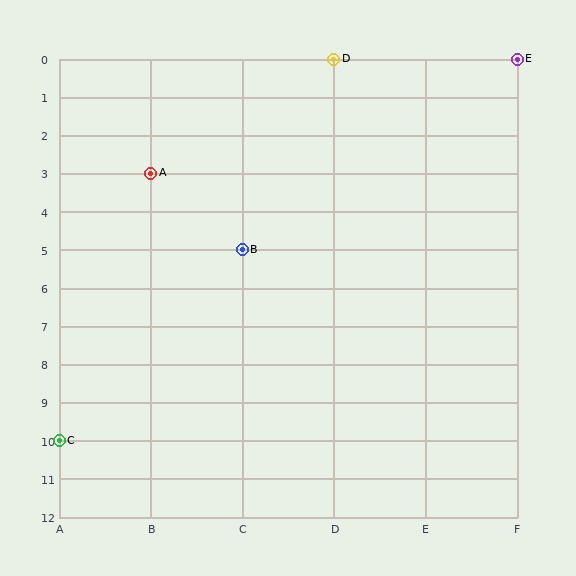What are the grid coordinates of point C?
Point C is at grid coordinates (A, 10).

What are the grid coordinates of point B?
Point B is at grid coordinates (C, 5).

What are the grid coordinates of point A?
Point A is at grid coordinates (B, 3).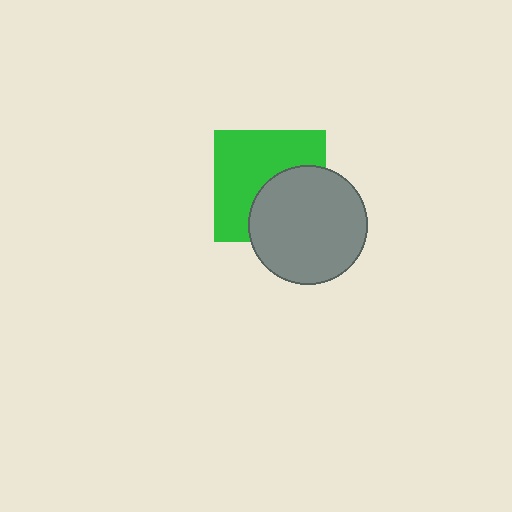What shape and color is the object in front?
The object in front is a gray circle.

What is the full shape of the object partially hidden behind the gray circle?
The partially hidden object is a green square.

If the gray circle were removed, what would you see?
You would see the complete green square.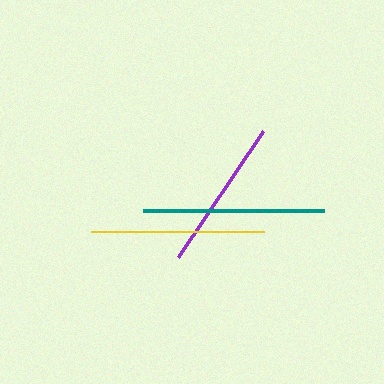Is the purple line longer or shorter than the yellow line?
The yellow line is longer than the purple line.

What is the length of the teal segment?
The teal segment is approximately 181 pixels long.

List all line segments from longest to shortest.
From longest to shortest: teal, yellow, purple.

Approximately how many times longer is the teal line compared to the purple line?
The teal line is approximately 1.2 times the length of the purple line.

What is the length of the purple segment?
The purple segment is approximately 151 pixels long.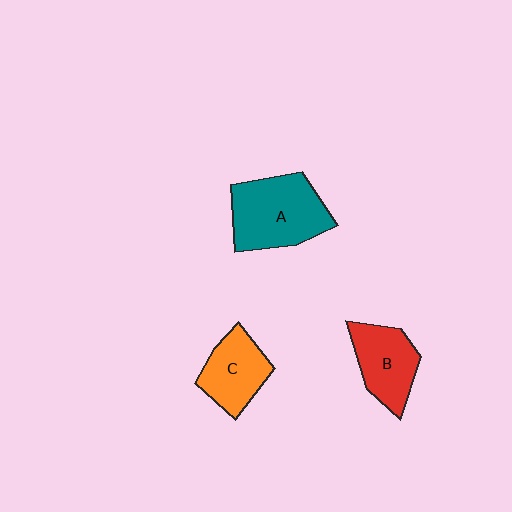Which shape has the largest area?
Shape A (teal).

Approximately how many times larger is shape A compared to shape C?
Approximately 1.5 times.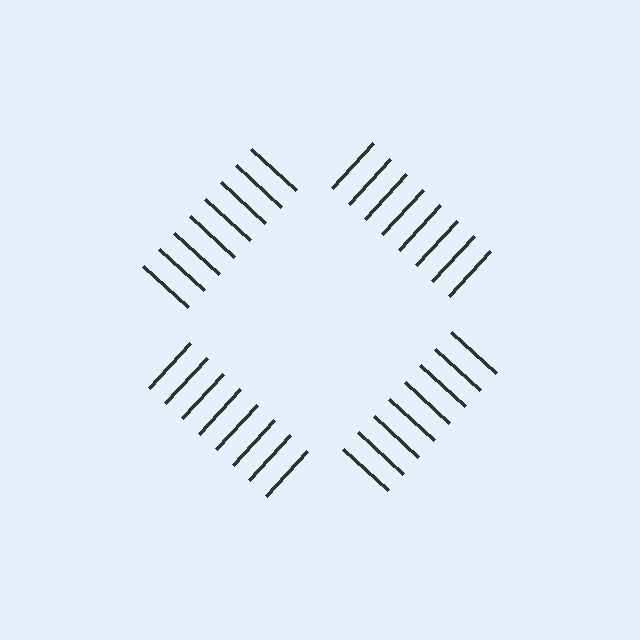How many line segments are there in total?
32 — 8 along each of the 4 edges.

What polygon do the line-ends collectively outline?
An illusory square — the line segments terminate on its edges but no continuous stroke is drawn.